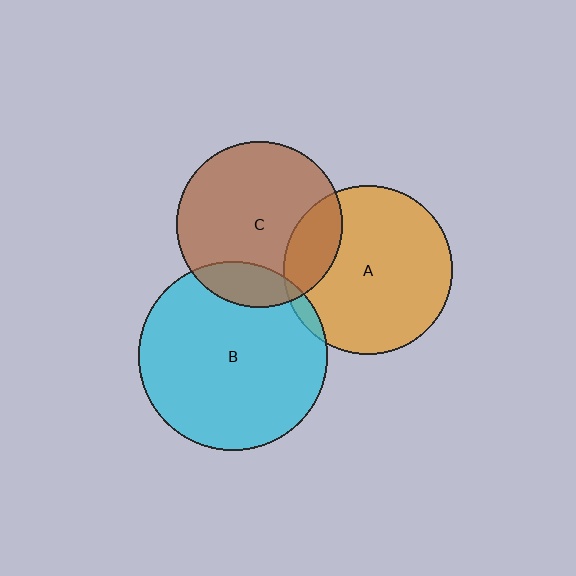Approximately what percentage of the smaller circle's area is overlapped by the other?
Approximately 20%.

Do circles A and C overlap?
Yes.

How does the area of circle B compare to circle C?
Approximately 1.3 times.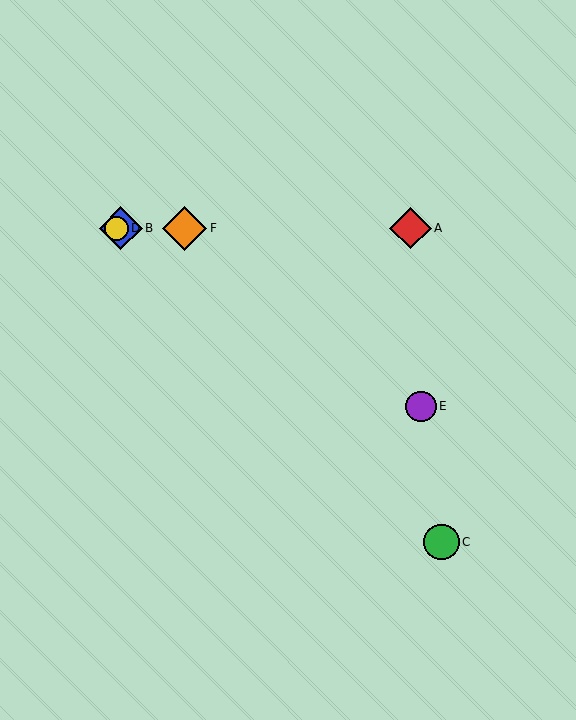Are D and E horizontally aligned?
No, D is at y≈228 and E is at y≈406.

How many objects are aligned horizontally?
4 objects (A, B, D, F) are aligned horizontally.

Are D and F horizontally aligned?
Yes, both are at y≈228.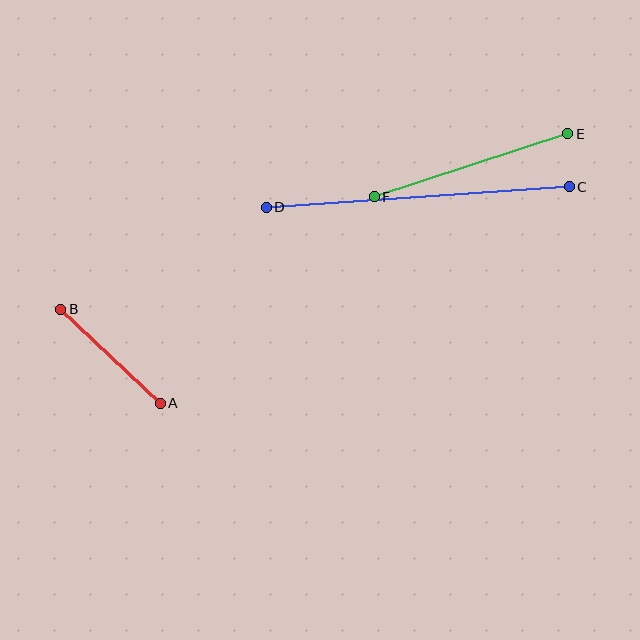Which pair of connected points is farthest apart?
Points C and D are farthest apart.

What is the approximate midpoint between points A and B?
The midpoint is at approximately (110, 356) pixels.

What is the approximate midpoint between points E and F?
The midpoint is at approximately (471, 165) pixels.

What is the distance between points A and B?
The distance is approximately 137 pixels.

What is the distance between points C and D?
The distance is approximately 304 pixels.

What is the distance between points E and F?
The distance is approximately 204 pixels.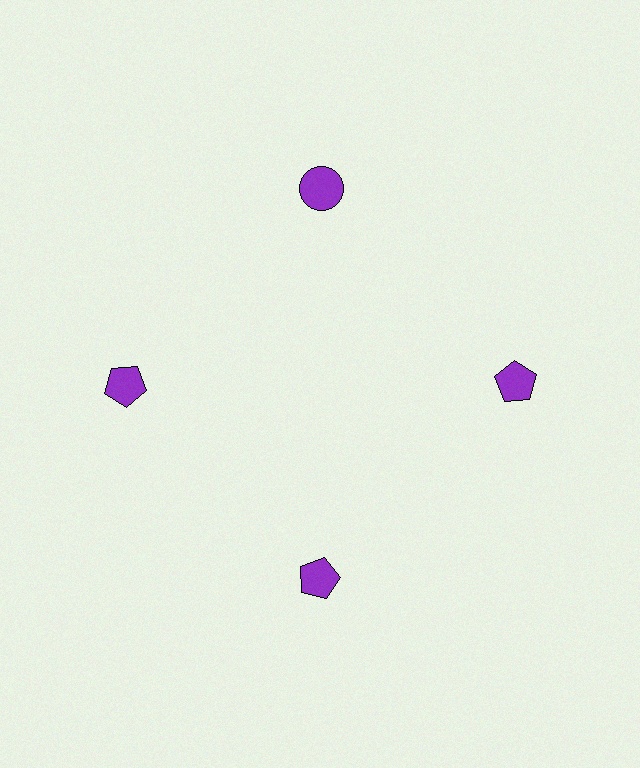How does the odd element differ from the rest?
It has a different shape: circle instead of pentagon.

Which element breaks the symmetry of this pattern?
The purple circle at roughly the 12 o'clock position breaks the symmetry. All other shapes are purple pentagons.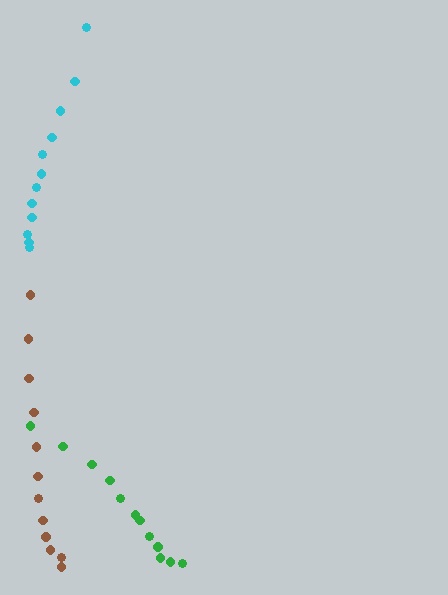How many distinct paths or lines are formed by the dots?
There are 3 distinct paths.